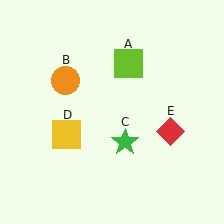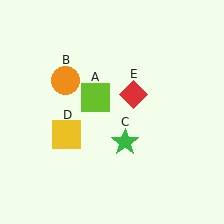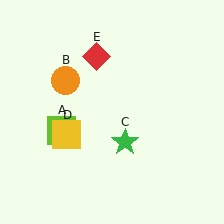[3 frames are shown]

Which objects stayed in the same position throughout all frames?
Orange circle (object B) and green star (object C) and yellow square (object D) remained stationary.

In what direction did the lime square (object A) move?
The lime square (object A) moved down and to the left.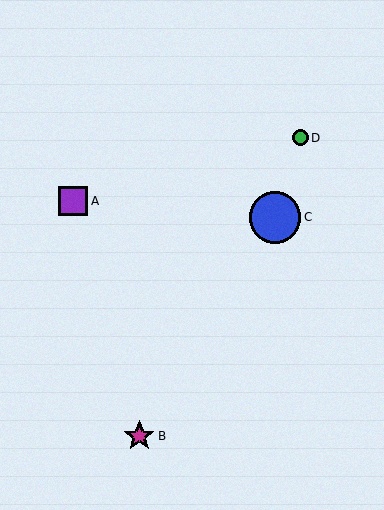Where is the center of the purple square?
The center of the purple square is at (73, 201).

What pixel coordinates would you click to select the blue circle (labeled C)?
Click at (275, 217) to select the blue circle C.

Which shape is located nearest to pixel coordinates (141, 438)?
The magenta star (labeled B) at (139, 436) is nearest to that location.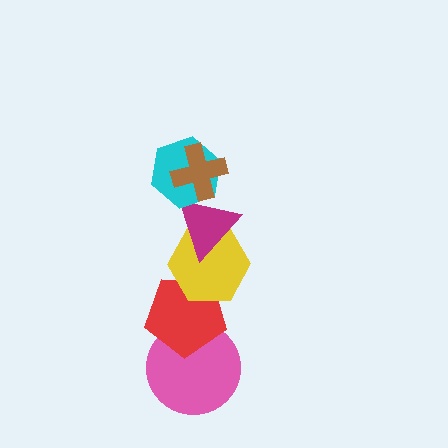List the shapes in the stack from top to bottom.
From top to bottom: the brown cross, the cyan hexagon, the magenta triangle, the yellow hexagon, the red pentagon, the pink circle.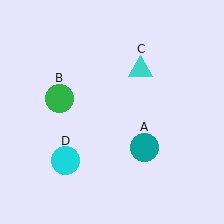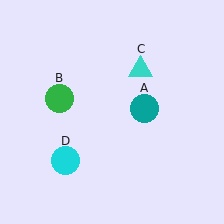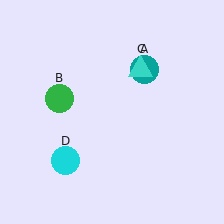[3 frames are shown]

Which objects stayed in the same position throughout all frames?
Green circle (object B) and cyan triangle (object C) and cyan circle (object D) remained stationary.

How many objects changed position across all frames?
1 object changed position: teal circle (object A).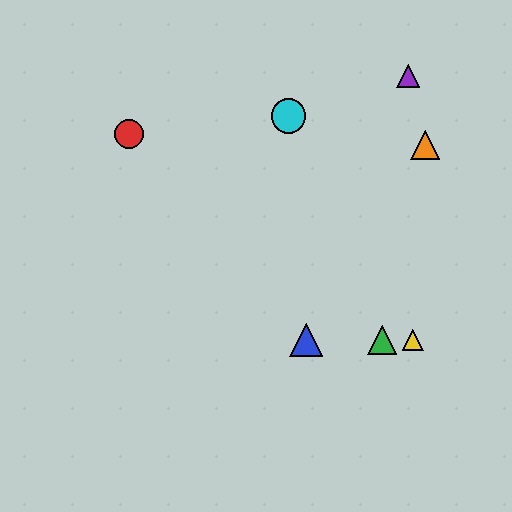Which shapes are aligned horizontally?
The blue triangle, the green triangle, the yellow triangle are aligned horizontally.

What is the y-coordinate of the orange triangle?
The orange triangle is at y≈145.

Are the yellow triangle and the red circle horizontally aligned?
No, the yellow triangle is at y≈340 and the red circle is at y≈134.